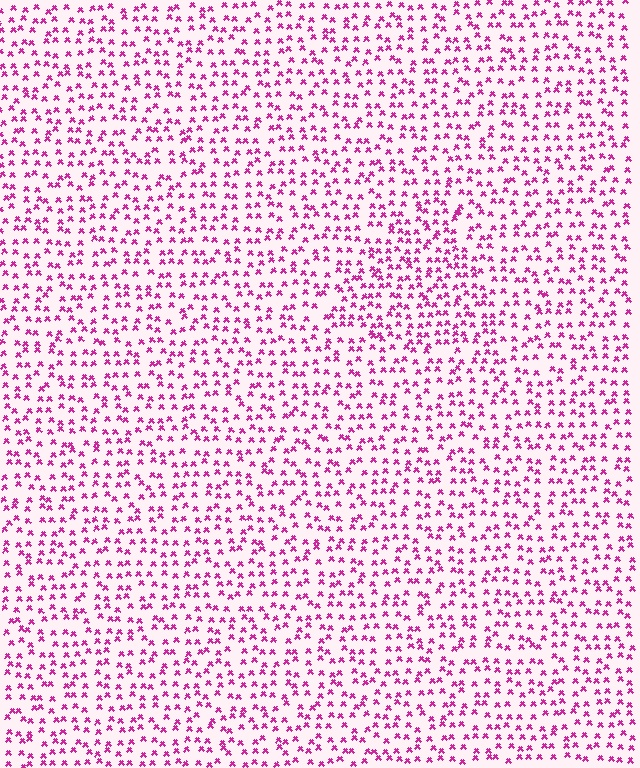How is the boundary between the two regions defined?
The boundary is defined by a change in element density (approximately 1.4x ratio). All elements are the same color, size, and shape.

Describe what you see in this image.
The image contains small magenta elements arranged at two different densities. A triangle-shaped region is visible where the elements are more densely packed than the surrounding area.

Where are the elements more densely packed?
The elements are more densely packed inside the triangle boundary.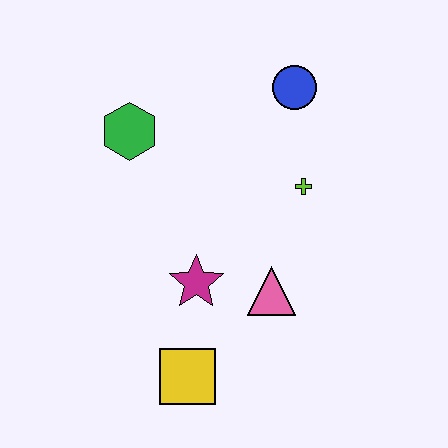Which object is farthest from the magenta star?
The blue circle is farthest from the magenta star.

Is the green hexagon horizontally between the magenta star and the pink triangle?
No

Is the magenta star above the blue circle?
No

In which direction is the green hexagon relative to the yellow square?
The green hexagon is above the yellow square.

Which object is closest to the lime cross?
The blue circle is closest to the lime cross.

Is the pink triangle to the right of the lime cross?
No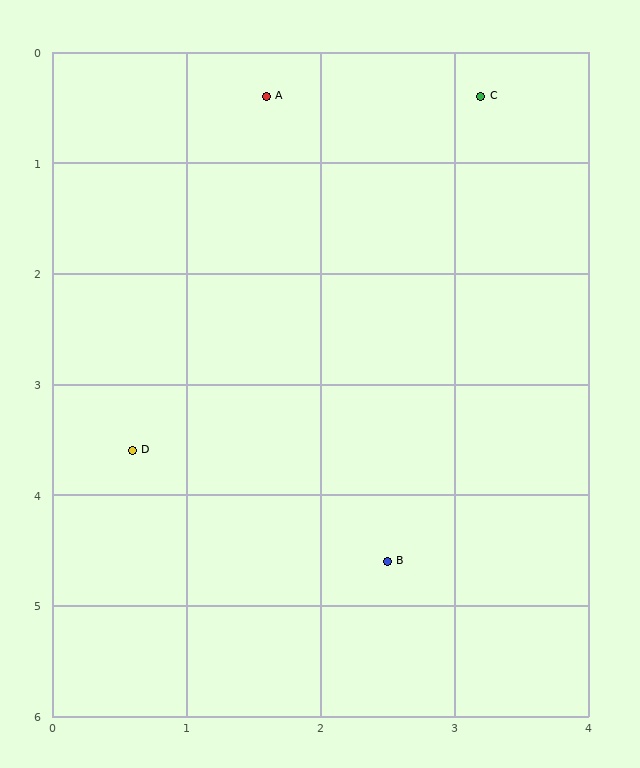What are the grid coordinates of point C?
Point C is at approximately (3.2, 0.4).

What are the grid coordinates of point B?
Point B is at approximately (2.5, 4.6).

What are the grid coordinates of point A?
Point A is at approximately (1.6, 0.4).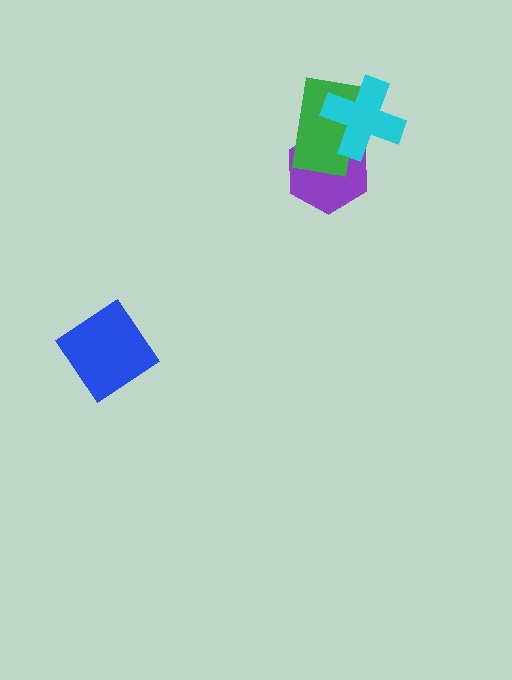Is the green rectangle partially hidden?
Yes, it is partially covered by another shape.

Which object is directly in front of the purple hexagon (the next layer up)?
The green rectangle is directly in front of the purple hexagon.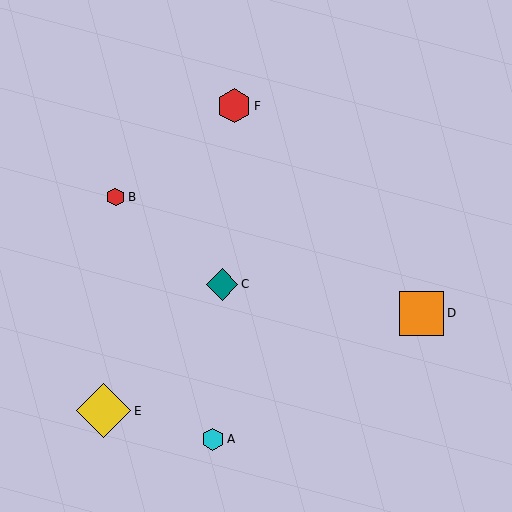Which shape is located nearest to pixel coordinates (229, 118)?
The red hexagon (labeled F) at (234, 106) is nearest to that location.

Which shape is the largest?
The yellow diamond (labeled E) is the largest.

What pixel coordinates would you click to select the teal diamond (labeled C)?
Click at (222, 284) to select the teal diamond C.